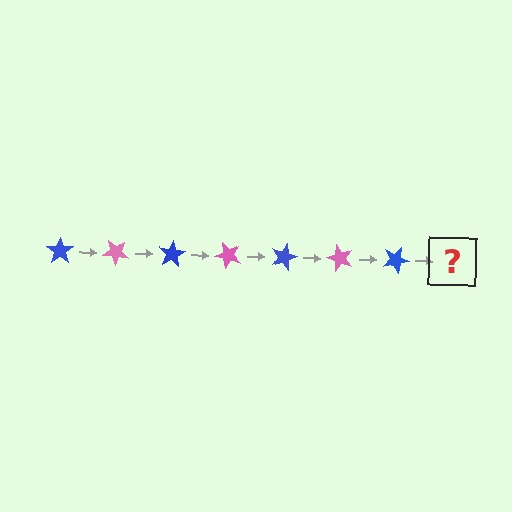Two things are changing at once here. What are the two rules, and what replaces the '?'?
The two rules are that it rotates 40 degrees each step and the color cycles through blue and pink. The '?' should be a pink star, rotated 280 degrees from the start.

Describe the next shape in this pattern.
It should be a pink star, rotated 280 degrees from the start.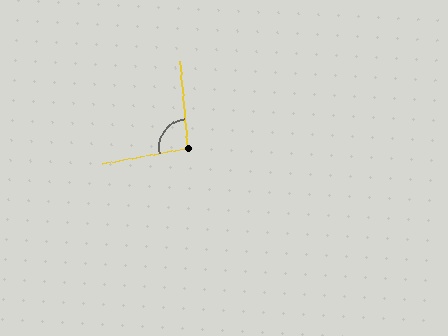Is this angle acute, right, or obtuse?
It is obtuse.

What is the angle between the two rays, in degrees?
Approximately 96 degrees.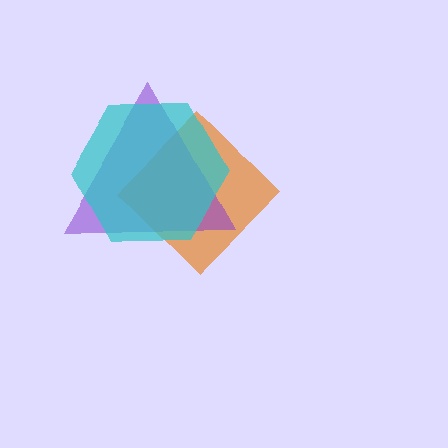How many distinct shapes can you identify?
There are 3 distinct shapes: an orange diamond, a purple triangle, a cyan hexagon.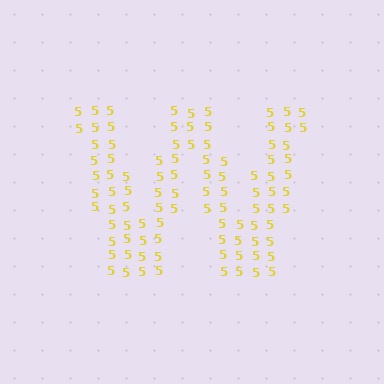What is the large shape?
The large shape is the letter W.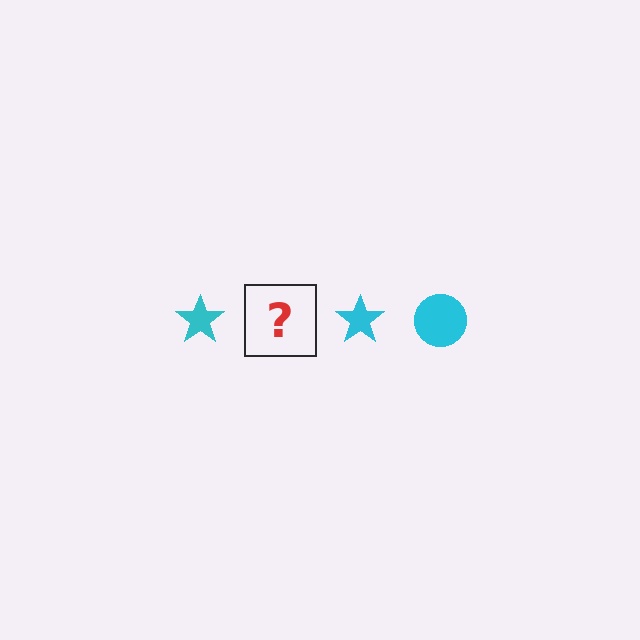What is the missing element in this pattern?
The missing element is a cyan circle.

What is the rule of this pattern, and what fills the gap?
The rule is that the pattern cycles through star, circle shapes in cyan. The gap should be filled with a cyan circle.